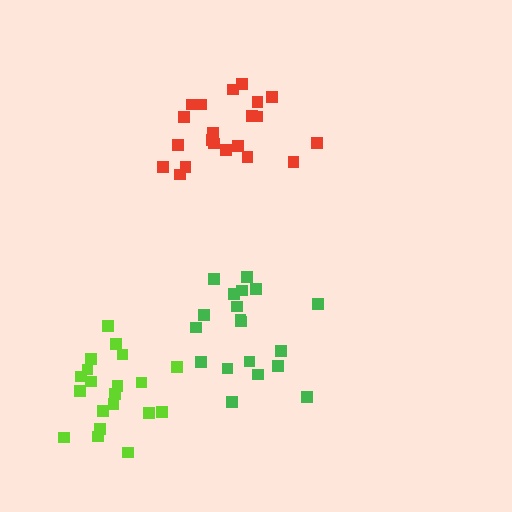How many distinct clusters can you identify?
There are 3 distinct clusters.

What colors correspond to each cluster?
The clusters are colored: green, red, lime.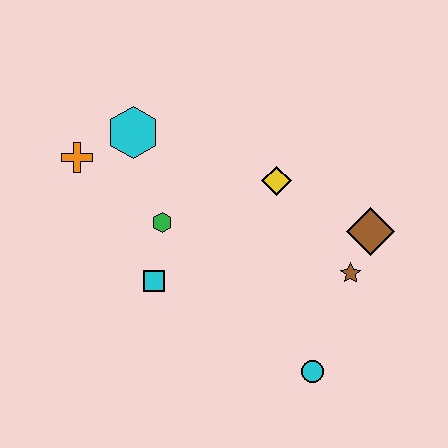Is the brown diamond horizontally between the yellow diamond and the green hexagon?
No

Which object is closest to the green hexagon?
The cyan square is closest to the green hexagon.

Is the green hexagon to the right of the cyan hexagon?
Yes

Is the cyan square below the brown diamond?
Yes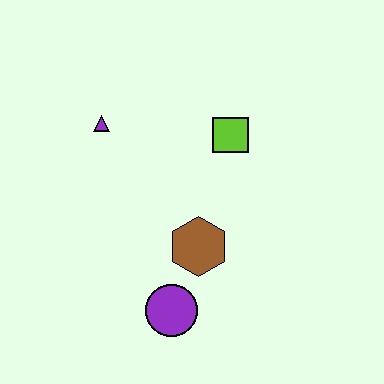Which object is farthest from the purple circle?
The purple triangle is farthest from the purple circle.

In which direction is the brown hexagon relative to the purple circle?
The brown hexagon is above the purple circle.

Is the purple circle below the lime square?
Yes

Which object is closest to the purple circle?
The brown hexagon is closest to the purple circle.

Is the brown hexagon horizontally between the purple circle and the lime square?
Yes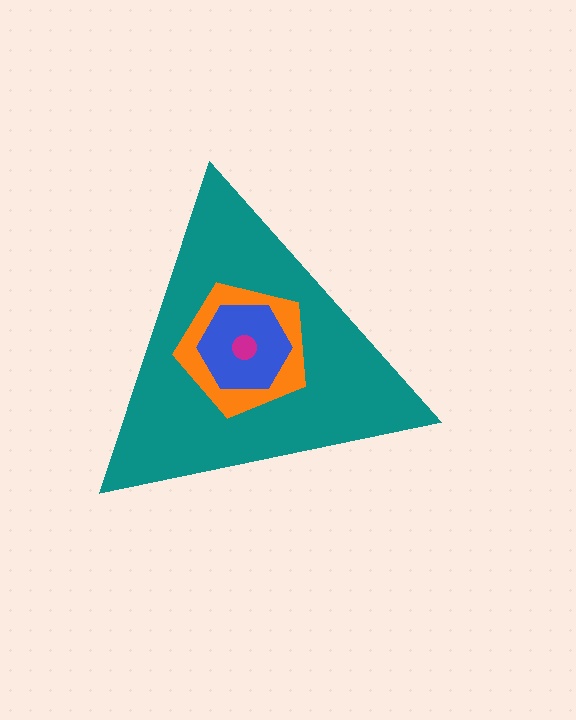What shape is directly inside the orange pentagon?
The blue hexagon.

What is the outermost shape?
The teal triangle.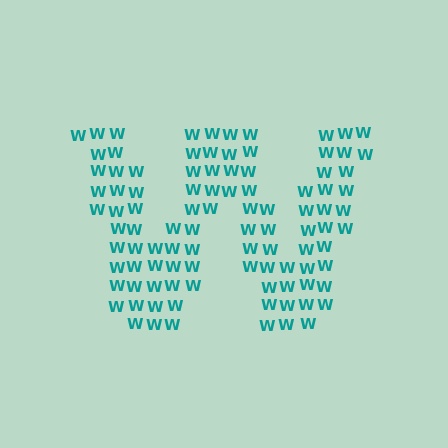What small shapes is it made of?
It is made of small letter W's.